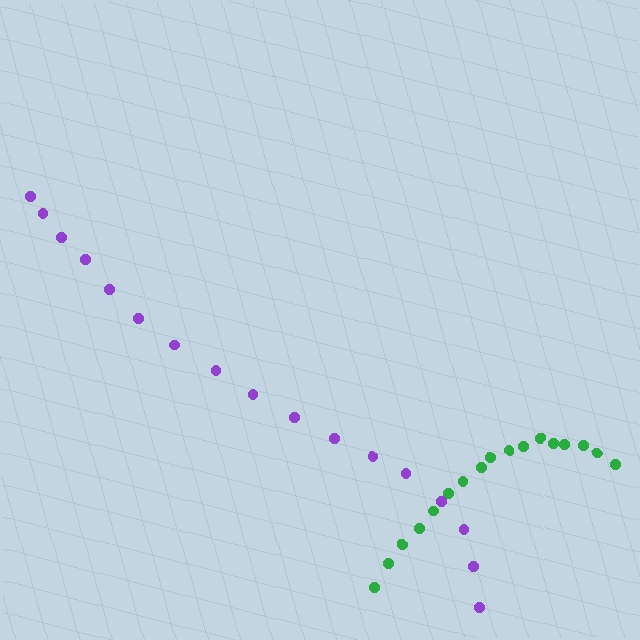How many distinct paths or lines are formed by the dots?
There are 2 distinct paths.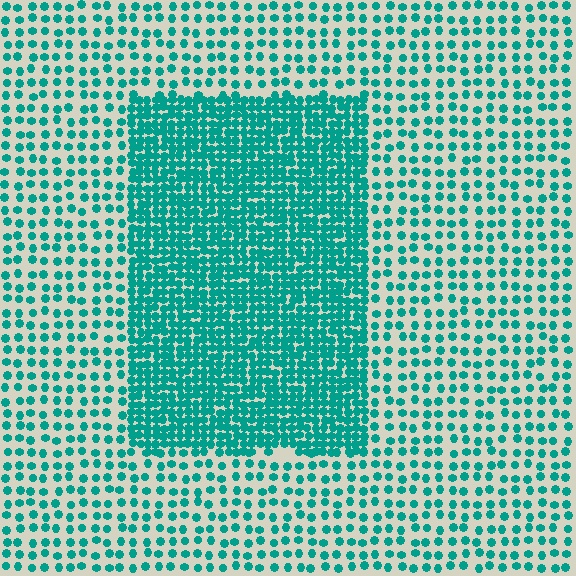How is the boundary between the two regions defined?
The boundary is defined by a change in element density (approximately 2.5x ratio). All elements are the same color, size, and shape.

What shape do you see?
I see a rectangle.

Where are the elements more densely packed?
The elements are more densely packed inside the rectangle boundary.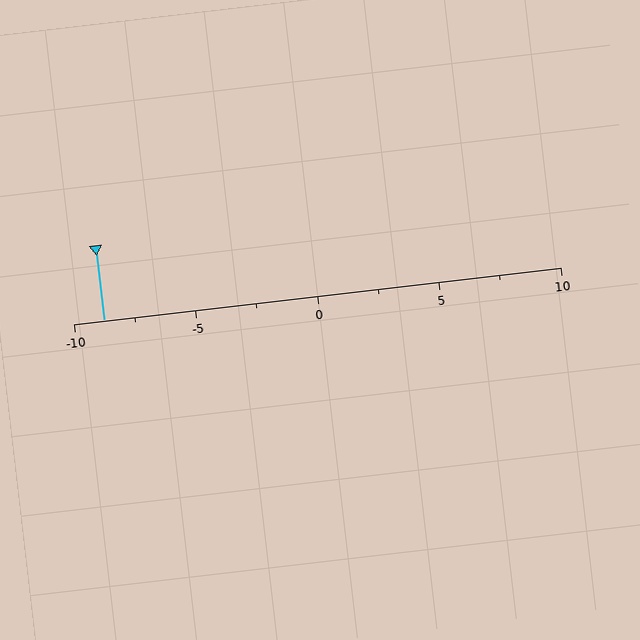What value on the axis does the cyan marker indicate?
The marker indicates approximately -8.8.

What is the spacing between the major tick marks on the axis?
The major ticks are spaced 5 apart.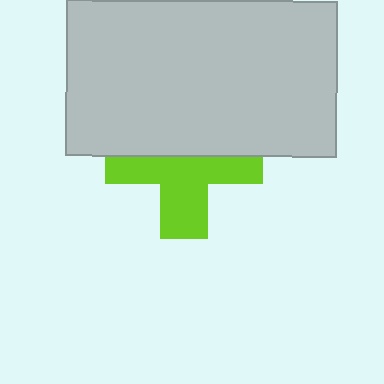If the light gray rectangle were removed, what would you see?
You would see the complete lime cross.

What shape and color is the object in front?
The object in front is a light gray rectangle.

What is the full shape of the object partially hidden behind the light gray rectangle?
The partially hidden object is a lime cross.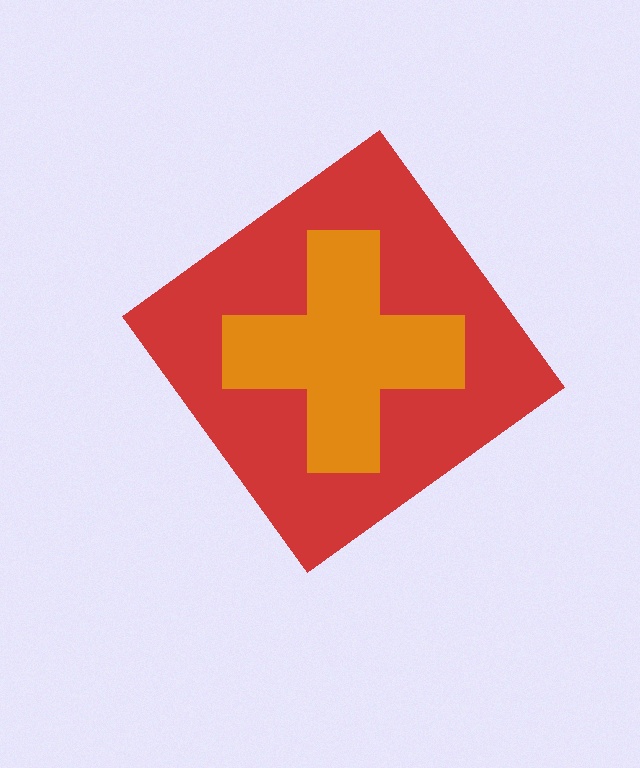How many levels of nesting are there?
2.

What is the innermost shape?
The orange cross.